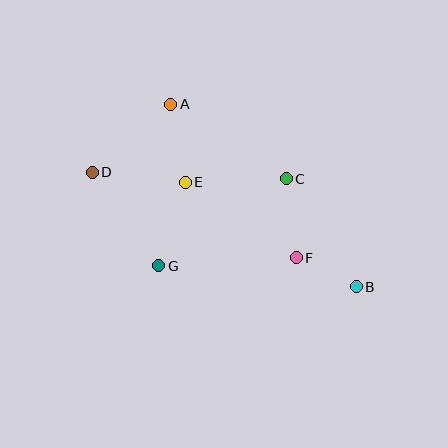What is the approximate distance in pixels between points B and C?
The distance between B and C is approximately 129 pixels.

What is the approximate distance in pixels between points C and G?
The distance between C and G is approximately 154 pixels.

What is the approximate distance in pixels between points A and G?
The distance between A and G is approximately 162 pixels.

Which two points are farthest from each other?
Points B and D are farthest from each other.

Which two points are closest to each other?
Points B and F are closest to each other.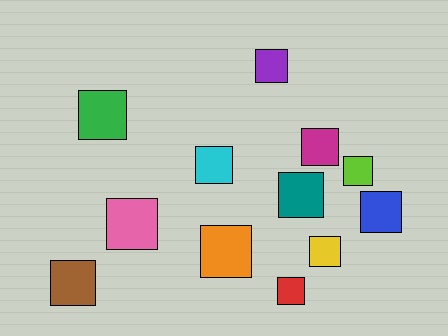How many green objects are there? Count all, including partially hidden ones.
There is 1 green object.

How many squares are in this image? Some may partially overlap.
There are 12 squares.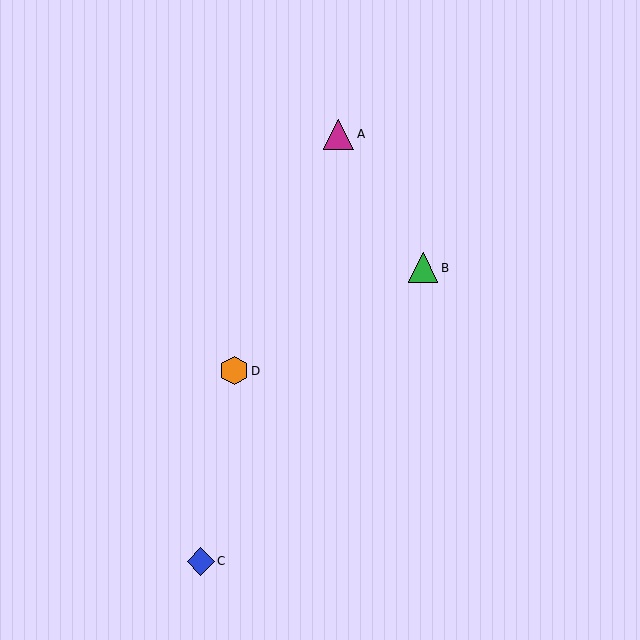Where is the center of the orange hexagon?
The center of the orange hexagon is at (234, 371).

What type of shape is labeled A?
Shape A is a magenta triangle.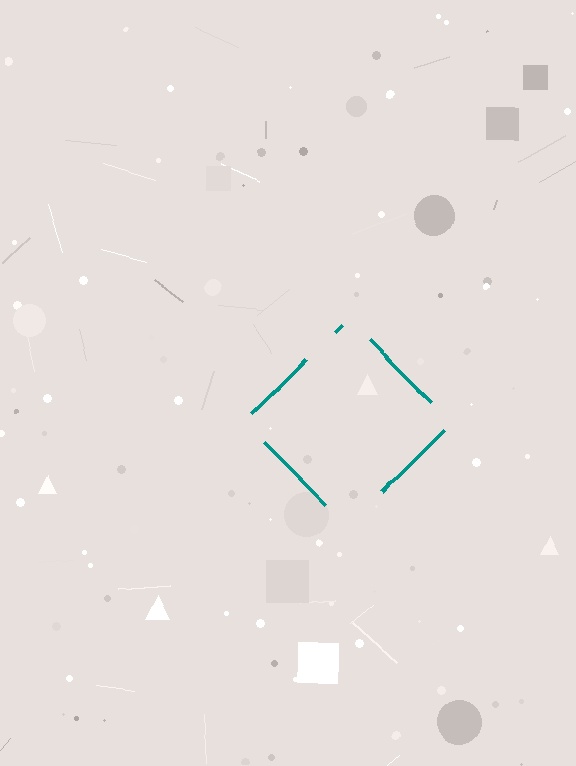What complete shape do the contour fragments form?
The contour fragments form a diamond.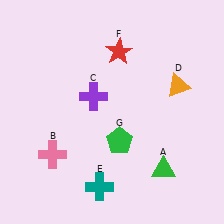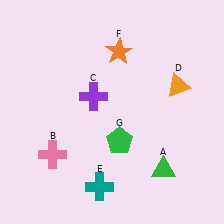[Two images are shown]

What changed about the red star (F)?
In Image 1, F is red. In Image 2, it changed to orange.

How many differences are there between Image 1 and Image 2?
There is 1 difference between the two images.